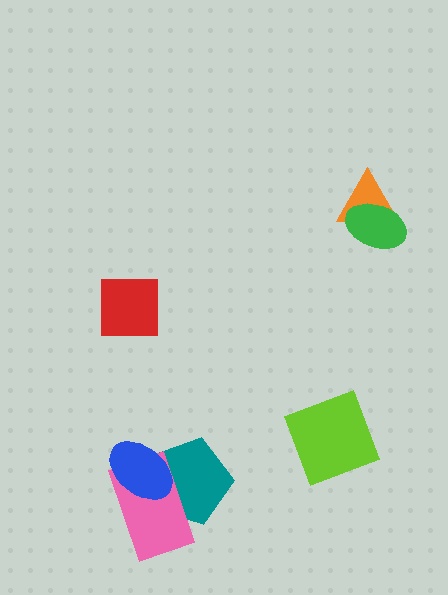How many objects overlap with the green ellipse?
1 object overlaps with the green ellipse.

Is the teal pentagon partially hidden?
Yes, it is partially covered by another shape.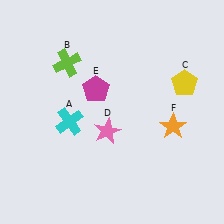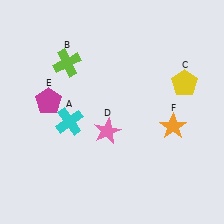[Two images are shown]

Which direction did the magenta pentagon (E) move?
The magenta pentagon (E) moved left.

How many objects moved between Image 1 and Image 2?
1 object moved between the two images.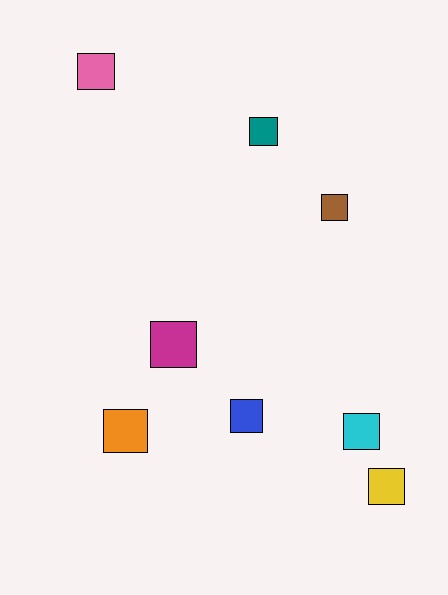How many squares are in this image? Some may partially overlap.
There are 8 squares.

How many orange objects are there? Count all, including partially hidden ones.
There is 1 orange object.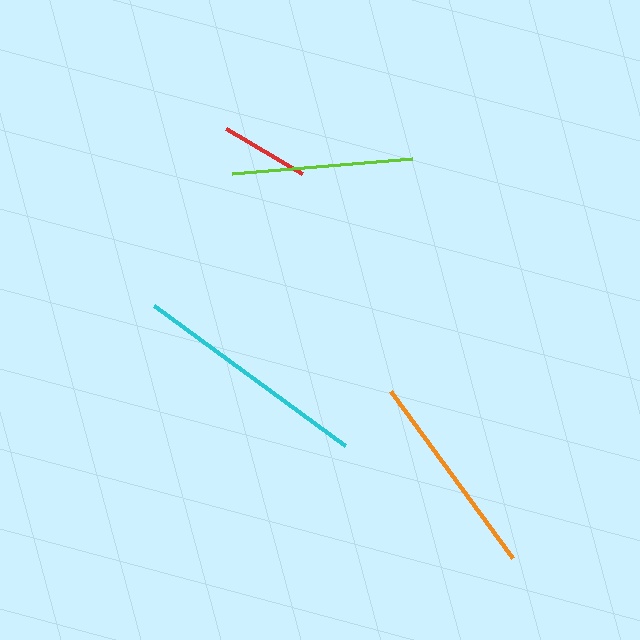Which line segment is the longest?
The cyan line is the longest at approximately 237 pixels.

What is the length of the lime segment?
The lime segment is approximately 181 pixels long.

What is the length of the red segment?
The red segment is approximately 89 pixels long.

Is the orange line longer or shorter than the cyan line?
The cyan line is longer than the orange line.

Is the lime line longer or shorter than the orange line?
The orange line is longer than the lime line.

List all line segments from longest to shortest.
From longest to shortest: cyan, orange, lime, red.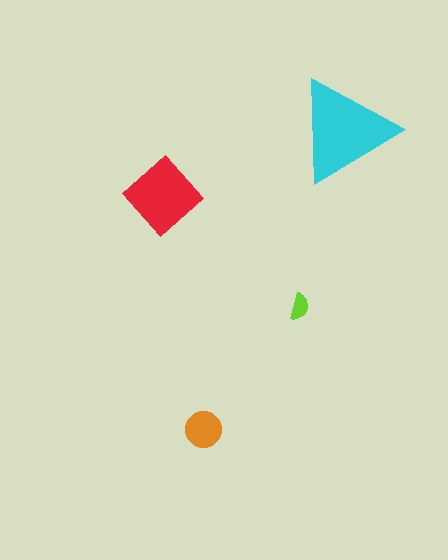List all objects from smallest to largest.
The lime semicircle, the orange circle, the red diamond, the cyan triangle.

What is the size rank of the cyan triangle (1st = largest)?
1st.